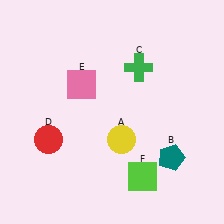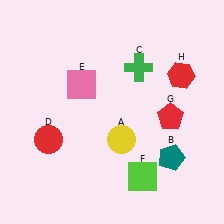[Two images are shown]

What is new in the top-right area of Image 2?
A red hexagon (H) was added in the top-right area of Image 2.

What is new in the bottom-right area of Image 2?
A red pentagon (G) was added in the bottom-right area of Image 2.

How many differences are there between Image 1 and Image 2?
There are 2 differences between the two images.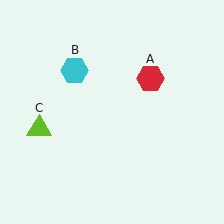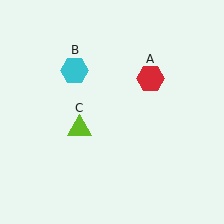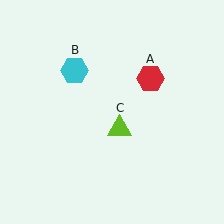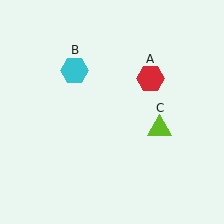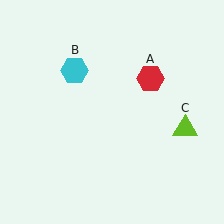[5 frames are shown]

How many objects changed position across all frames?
1 object changed position: lime triangle (object C).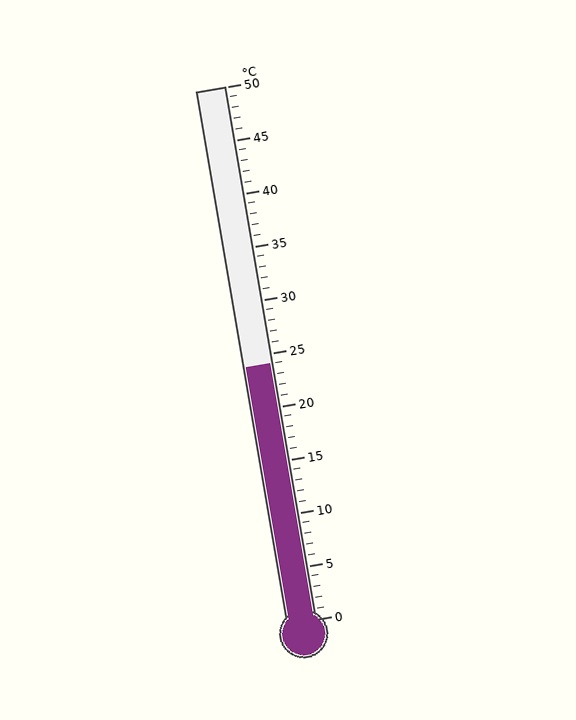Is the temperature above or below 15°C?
The temperature is above 15°C.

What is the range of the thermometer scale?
The thermometer scale ranges from 0°C to 50°C.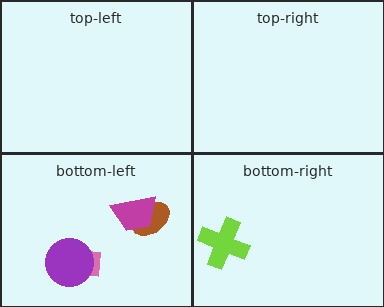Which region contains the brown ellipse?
The bottom-left region.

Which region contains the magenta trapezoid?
The bottom-left region.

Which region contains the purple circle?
The bottom-left region.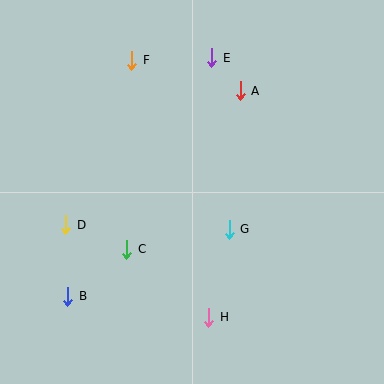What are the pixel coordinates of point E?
Point E is at (212, 58).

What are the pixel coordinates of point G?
Point G is at (229, 229).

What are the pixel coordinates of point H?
Point H is at (209, 317).